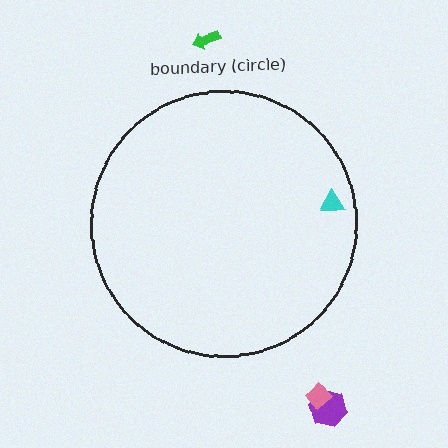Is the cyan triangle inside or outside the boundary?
Inside.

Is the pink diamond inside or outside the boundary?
Outside.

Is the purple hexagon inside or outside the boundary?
Outside.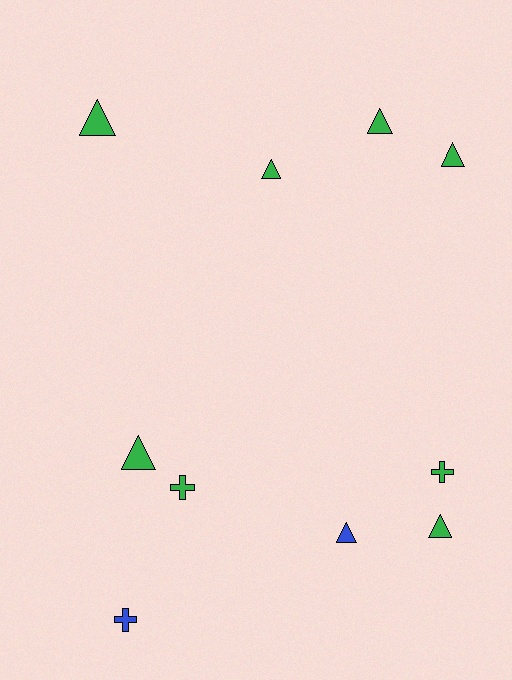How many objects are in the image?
There are 10 objects.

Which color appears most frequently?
Green, with 8 objects.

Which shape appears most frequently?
Triangle, with 7 objects.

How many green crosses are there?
There are 2 green crosses.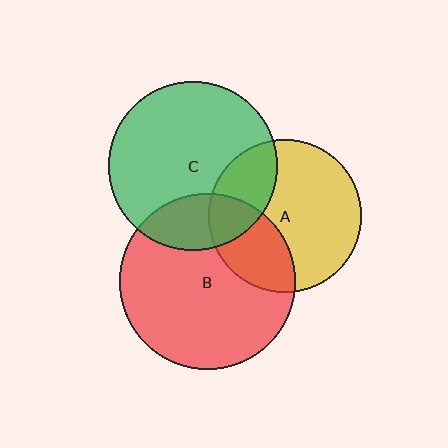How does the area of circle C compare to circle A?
Approximately 1.2 times.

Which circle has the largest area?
Circle B (red).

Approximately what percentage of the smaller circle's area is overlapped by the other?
Approximately 20%.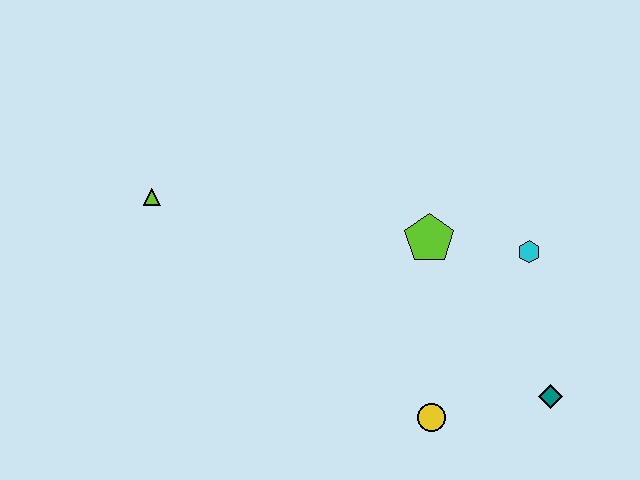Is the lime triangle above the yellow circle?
Yes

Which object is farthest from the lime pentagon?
The lime triangle is farthest from the lime pentagon.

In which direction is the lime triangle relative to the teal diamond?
The lime triangle is to the left of the teal diamond.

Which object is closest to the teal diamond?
The yellow circle is closest to the teal diamond.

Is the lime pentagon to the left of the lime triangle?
No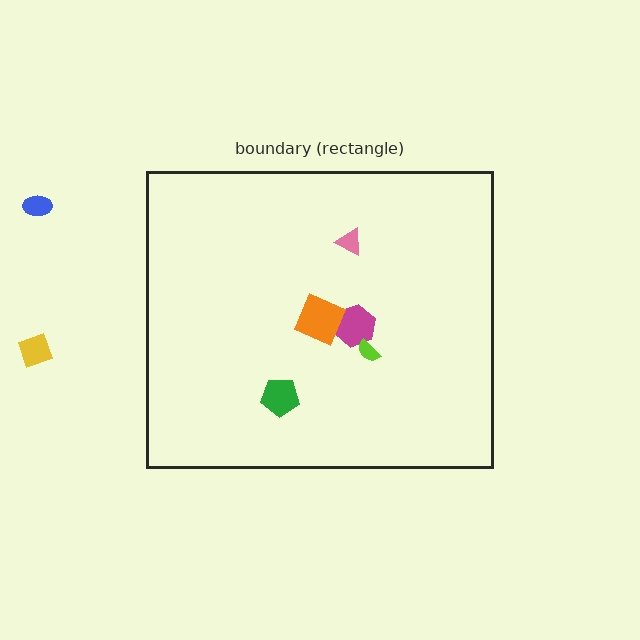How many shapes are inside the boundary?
5 inside, 2 outside.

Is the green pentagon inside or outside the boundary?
Inside.